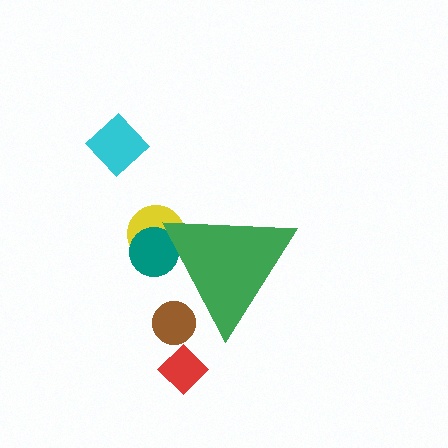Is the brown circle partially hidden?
Yes, the brown circle is partially hidden behind the green triangle.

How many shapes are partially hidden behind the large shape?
3 shapes are partially hidden.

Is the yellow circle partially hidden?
Yes, the yellow circle is partially hidden behind the green triangle.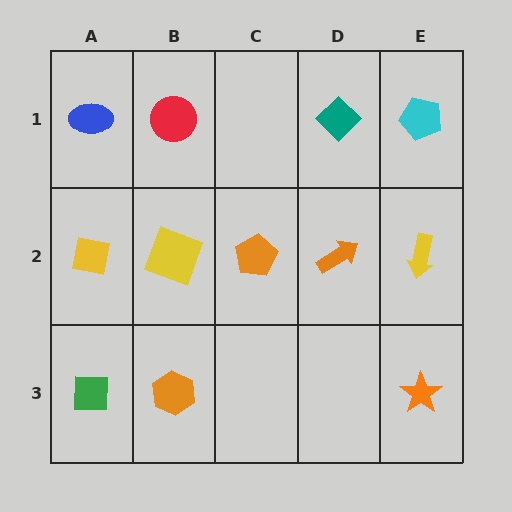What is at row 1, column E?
A cyan pentagon.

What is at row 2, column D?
An orange arrow.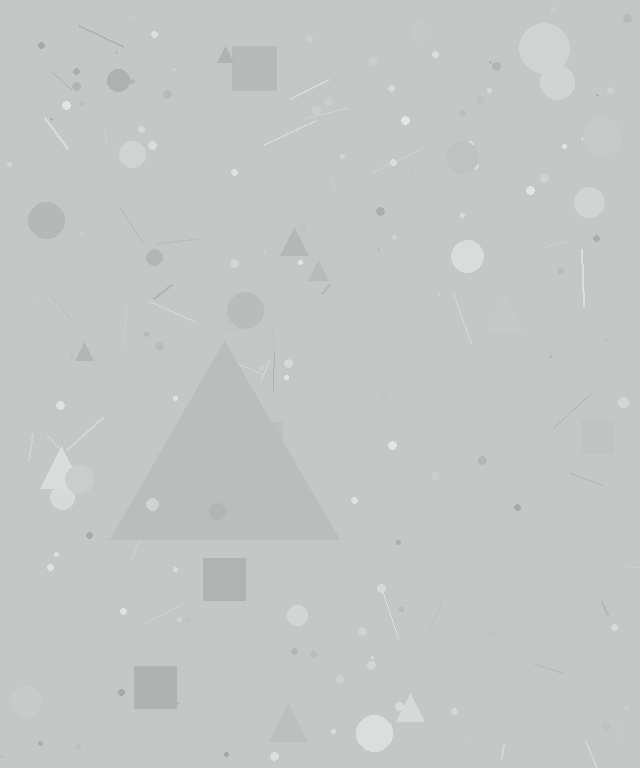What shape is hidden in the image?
A triangle is hidden in the image.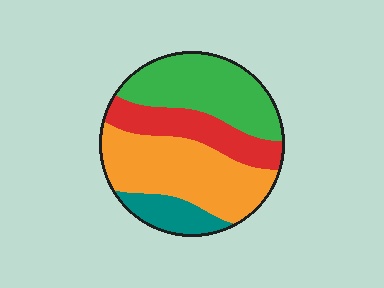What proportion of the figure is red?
Red takes up about one fifth (1/5) of the figure.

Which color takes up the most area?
Orange, at roughly 35%.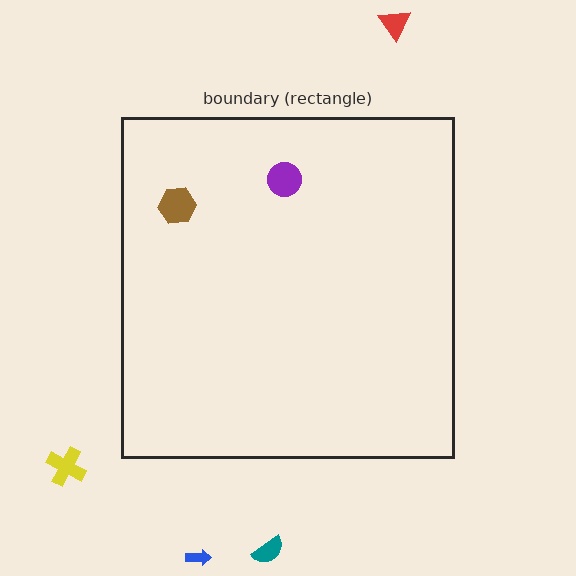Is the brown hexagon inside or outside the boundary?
Inside.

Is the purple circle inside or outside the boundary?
Inside.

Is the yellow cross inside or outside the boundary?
Outside.